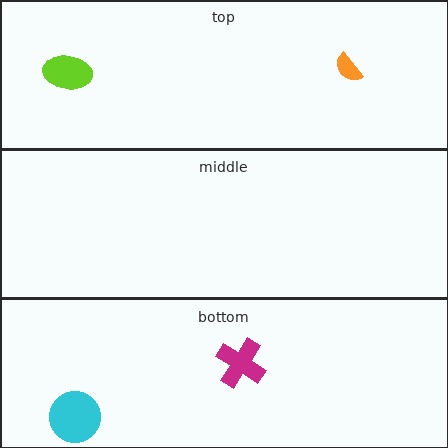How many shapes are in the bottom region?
2.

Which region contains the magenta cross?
The bottom region.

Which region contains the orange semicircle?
The top region.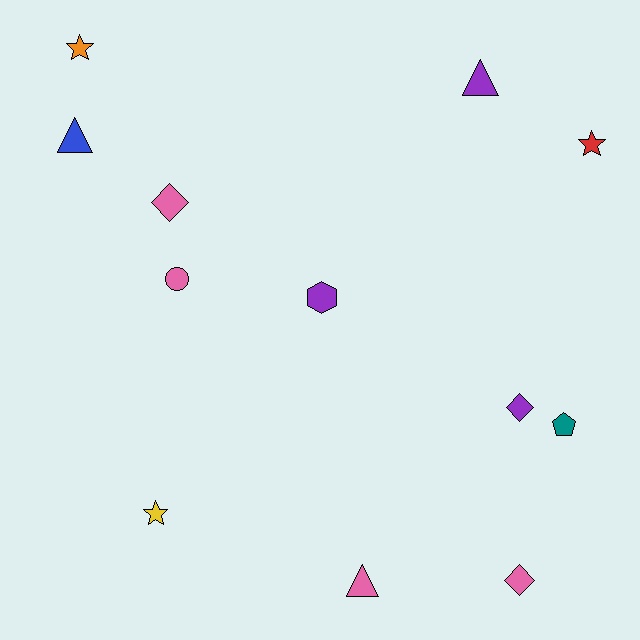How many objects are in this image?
There are 12 objects.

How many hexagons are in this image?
There is 1 hexagon.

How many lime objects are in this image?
There are no lime objects.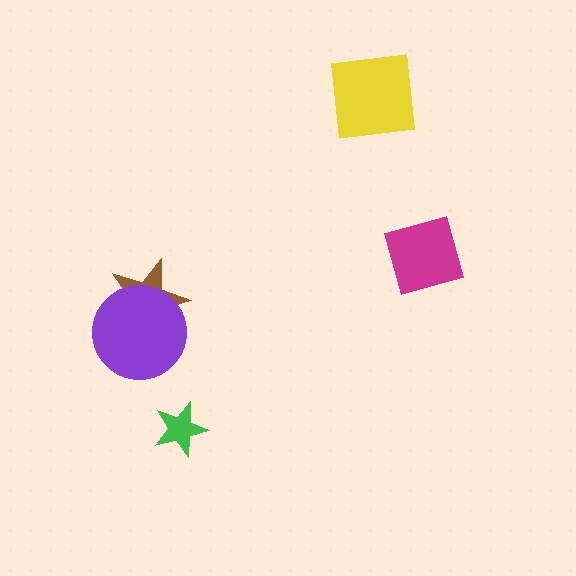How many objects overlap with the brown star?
1 object overlaps with the brown star.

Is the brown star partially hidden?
Yes, it is partially covered by another shape.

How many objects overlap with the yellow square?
0 objects overlap with the yellow square.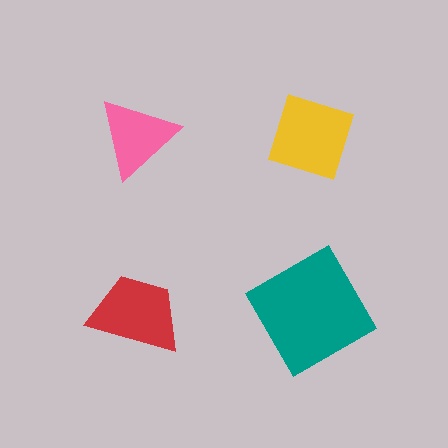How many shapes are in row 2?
2 shapes.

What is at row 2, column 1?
A red trapezoid.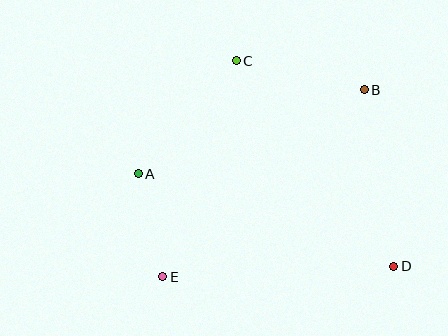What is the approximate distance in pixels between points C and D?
The distance between C and D is approximately 259 pixels.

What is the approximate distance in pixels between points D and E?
The distance between D and E is approximately 232 pixels.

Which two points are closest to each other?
Points A and E are closest to each other.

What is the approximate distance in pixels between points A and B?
The distance between A and B is approximately 241 pixels.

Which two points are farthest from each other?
Points B and E are farthest from each other.